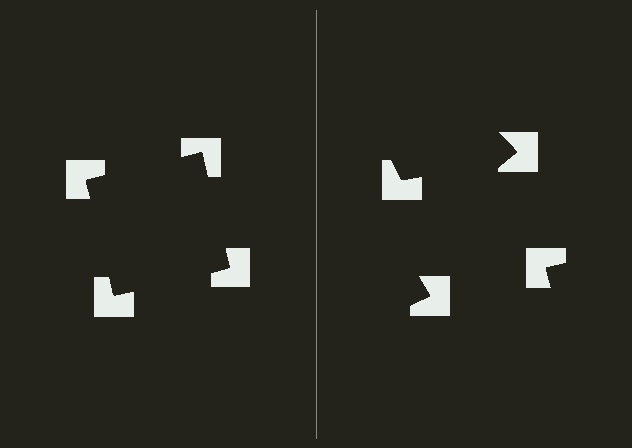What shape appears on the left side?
An illusory square.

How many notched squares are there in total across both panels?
8 — 4 on each side.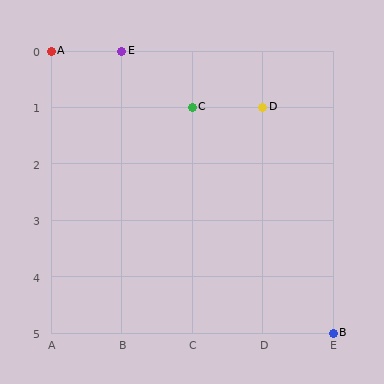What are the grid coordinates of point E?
Point E is at grid coordinates (B, 0).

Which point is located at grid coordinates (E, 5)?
Point B is at (E, 5).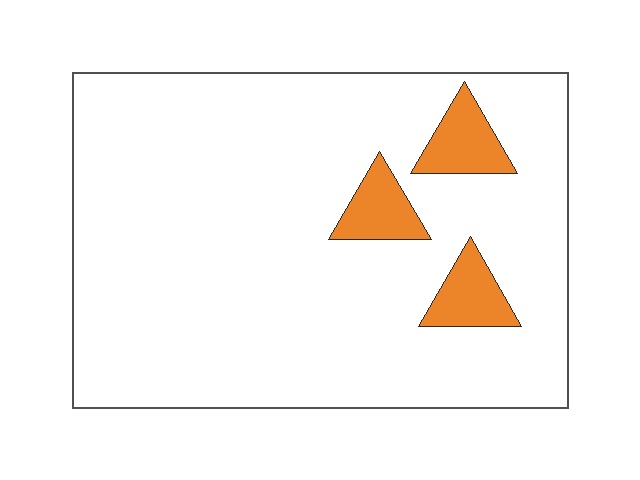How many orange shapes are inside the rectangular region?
3.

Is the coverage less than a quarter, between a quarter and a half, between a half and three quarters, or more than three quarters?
Less than a quarter.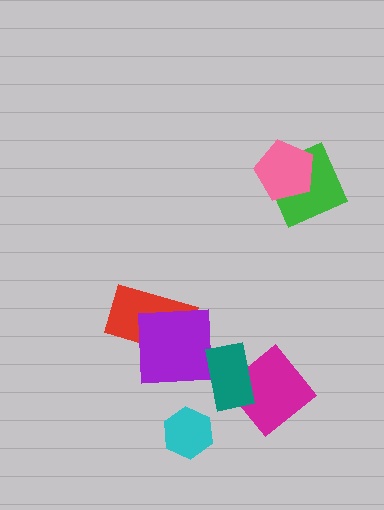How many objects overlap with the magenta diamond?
1 object overlaps with the magenta diamond.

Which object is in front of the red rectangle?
The purple square is in front of the red rectangle.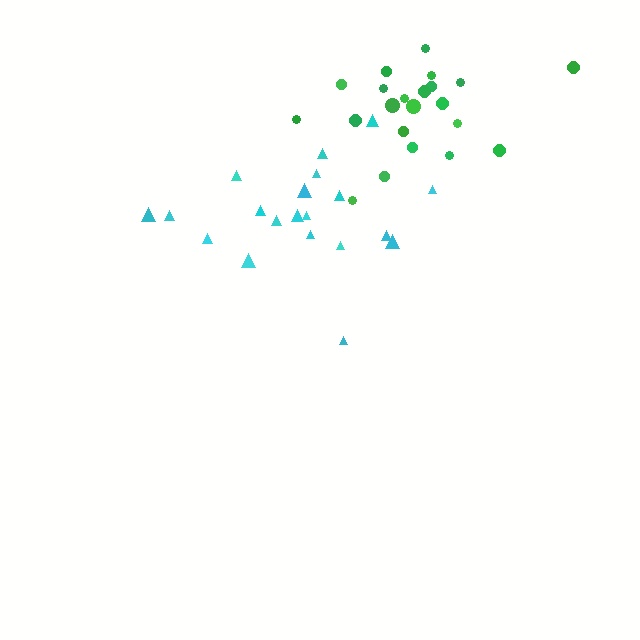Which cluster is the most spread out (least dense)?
Cyan.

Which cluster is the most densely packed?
Green.